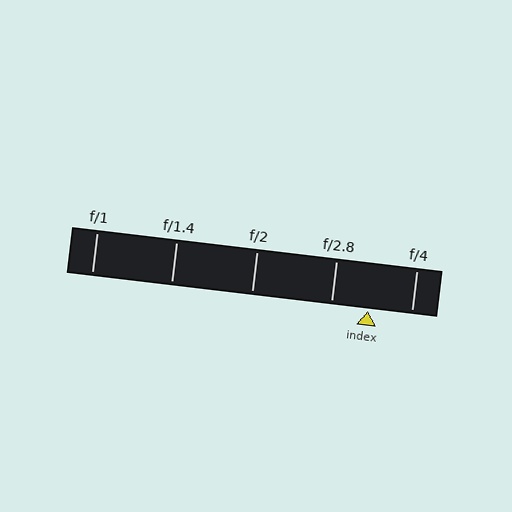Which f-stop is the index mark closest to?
The index mark is closest to f/2.8.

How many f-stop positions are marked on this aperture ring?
There are 5 f-stop positions marked.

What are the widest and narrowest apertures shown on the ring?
The widest aperture shown is f/1 and the narrowest is f/4.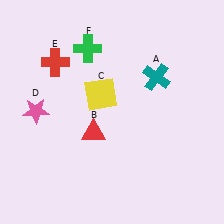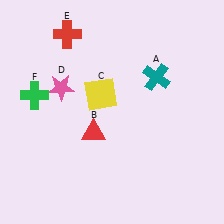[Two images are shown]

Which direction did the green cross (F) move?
The green cross (F) moved left.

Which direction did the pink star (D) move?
The pink star (D) moved right.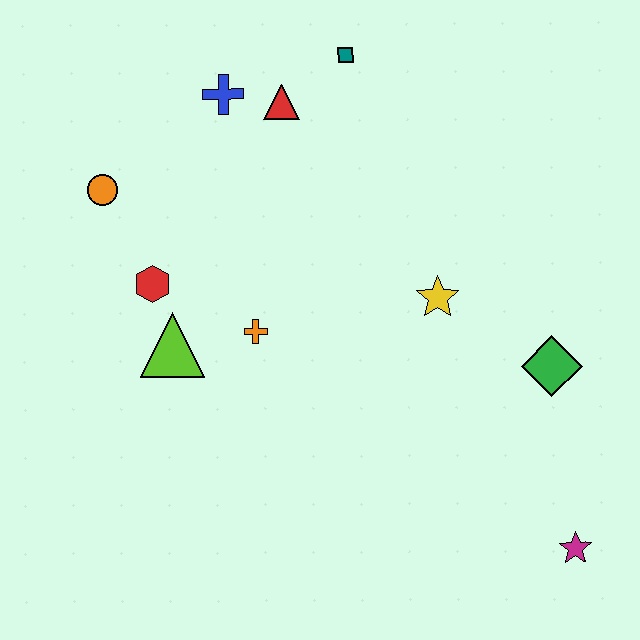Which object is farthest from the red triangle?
The magenta star is farthest from the red triangle.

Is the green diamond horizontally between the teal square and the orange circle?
No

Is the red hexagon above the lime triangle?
Yes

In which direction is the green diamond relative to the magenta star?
The green diamond is above the magenta star.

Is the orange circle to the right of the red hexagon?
No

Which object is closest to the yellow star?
The green diamond is closest to the yellow star.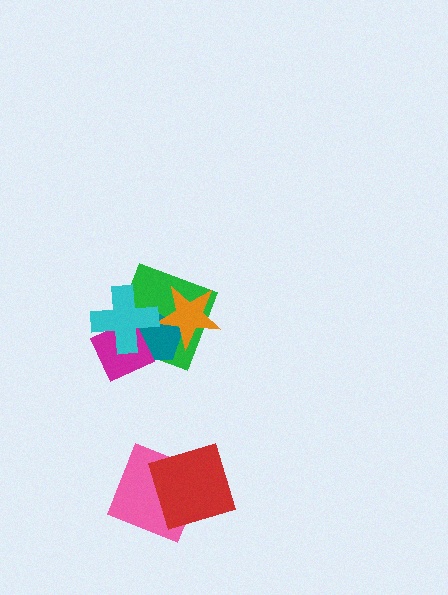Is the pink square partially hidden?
Yes, it is partially covered by another shape.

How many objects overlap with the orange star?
2 objects overlap with the orange star.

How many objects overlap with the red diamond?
1 object overlaps with the red diamond.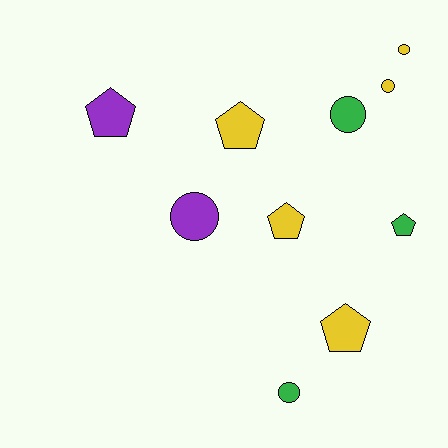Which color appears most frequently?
Yellow, with 5 objects.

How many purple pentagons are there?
There is 1 purple pentagon.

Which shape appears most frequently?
Pentagon, with 5 objects.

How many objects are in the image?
There are 10 objects.